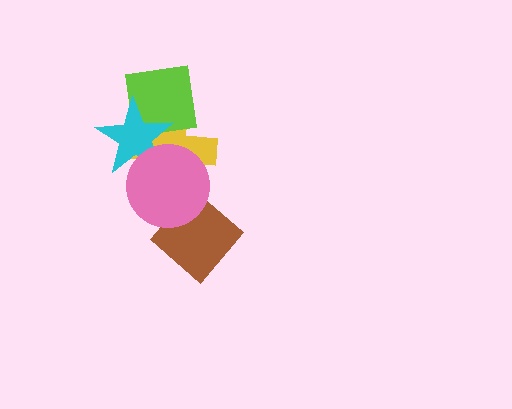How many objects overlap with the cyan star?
3 objects overlap with the cyan star.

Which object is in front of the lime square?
The cyan star is in front of the lime square.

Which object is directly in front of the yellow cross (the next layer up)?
The lime square is directly in front of the yellow cross.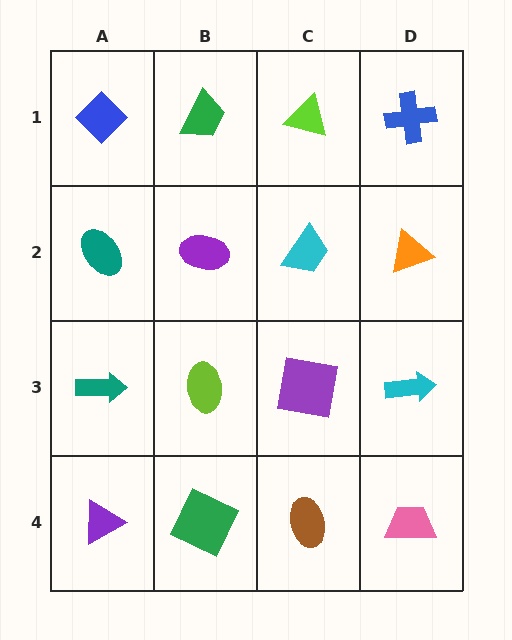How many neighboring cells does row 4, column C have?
3.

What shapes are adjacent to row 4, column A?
A teal arrow (row 3, column A), a green square (row 4, column B).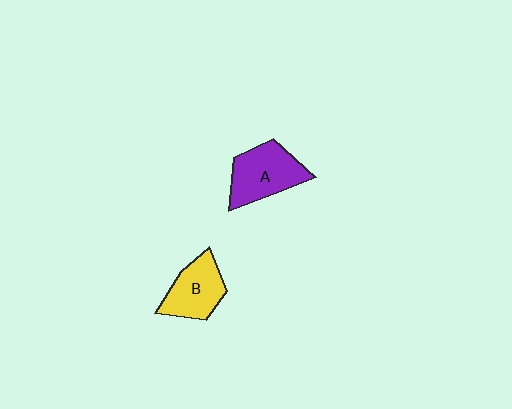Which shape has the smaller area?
Shape B (yellow).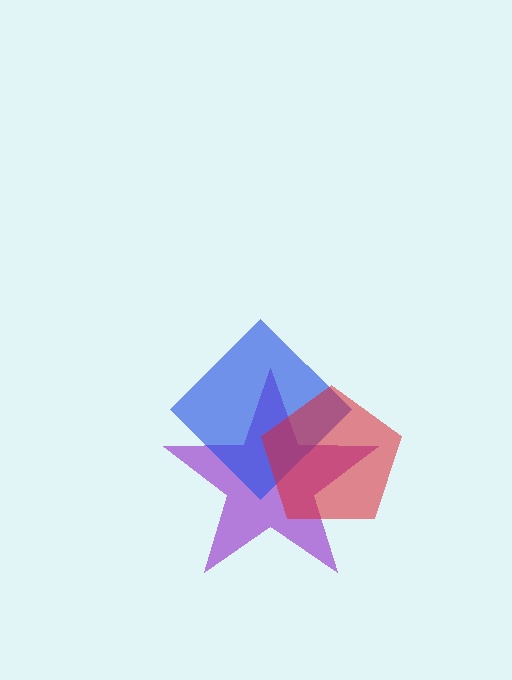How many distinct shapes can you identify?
There are 3 distinct shapes: a purple star, a blue diamond, a red pentagon.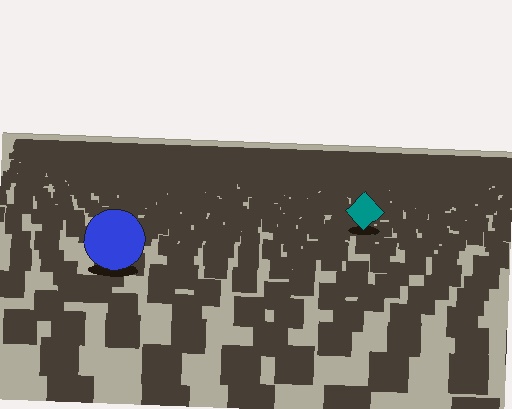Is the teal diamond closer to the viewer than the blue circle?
No. The blue circle is closer — you can tell from the texture gradient: the ground texture is coarser near it.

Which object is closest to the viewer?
The blue circle is closest. The texture marks near it are larger and more spread out.